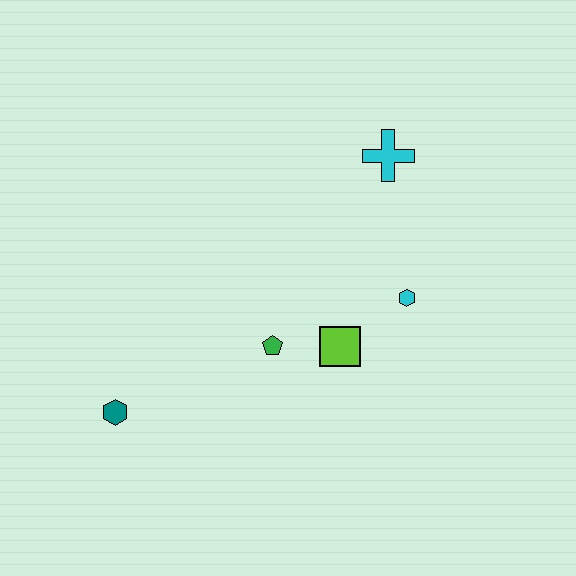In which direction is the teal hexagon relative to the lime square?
The teal hexagon is to the left of the lime square.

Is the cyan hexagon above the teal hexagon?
Yes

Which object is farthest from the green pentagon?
The cyan cross is farthest from the green pentagon.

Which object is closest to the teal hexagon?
The green pentagon is closest to the teal hexagon.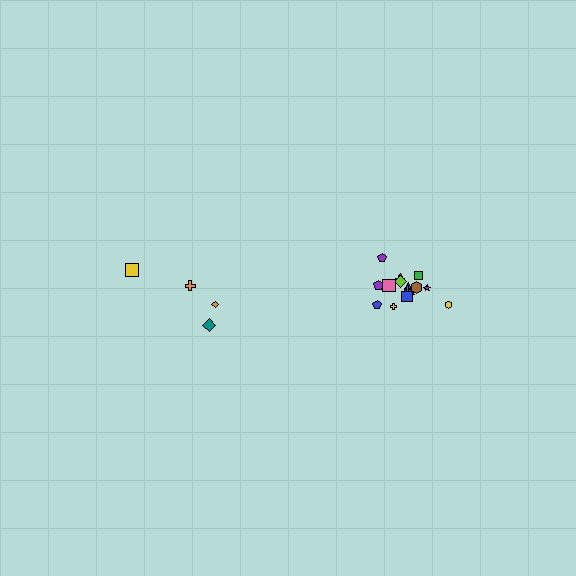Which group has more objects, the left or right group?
The right group.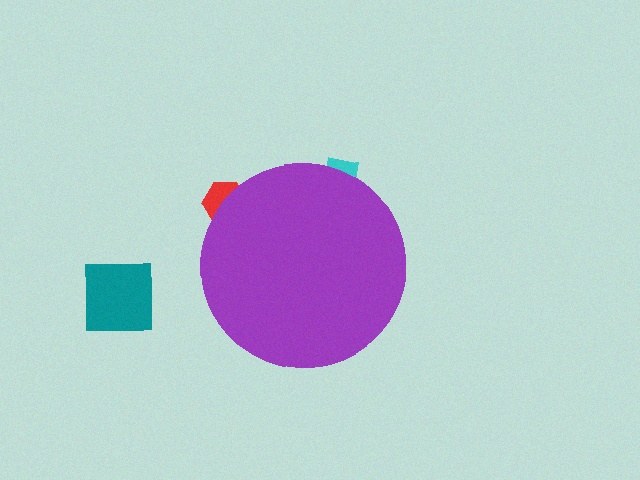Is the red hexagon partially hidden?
Yes, the red hexagon is partially hidden behind the purple circle.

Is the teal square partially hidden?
No, the teal square is fully visible.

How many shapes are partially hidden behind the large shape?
2 shapes are partially hidden.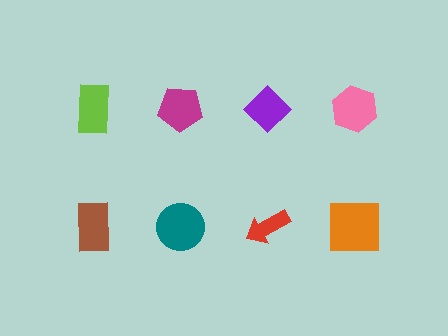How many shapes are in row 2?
4 shapes.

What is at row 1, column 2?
A magenta pentagon.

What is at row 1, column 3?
A purple diamond.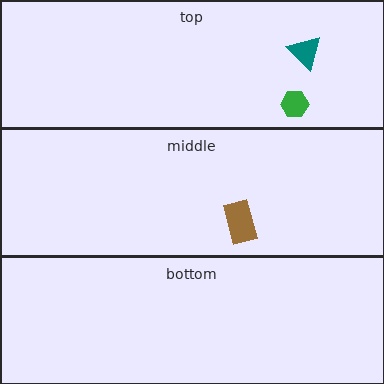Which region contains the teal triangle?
The top region.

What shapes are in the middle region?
The brown rectangle.